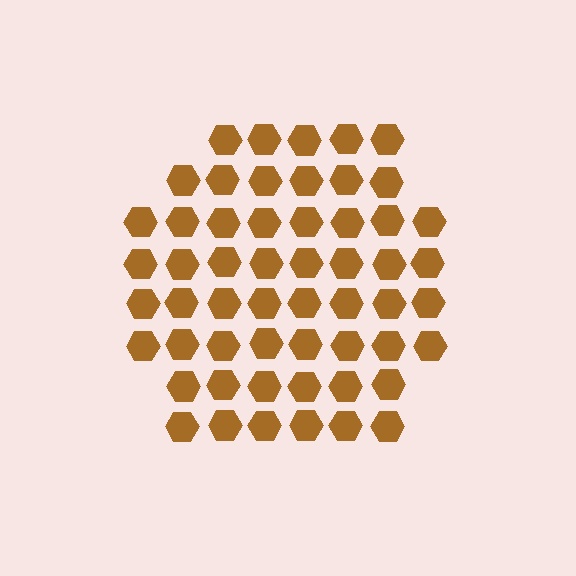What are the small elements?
The small elements are hexagons.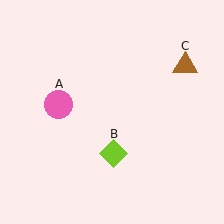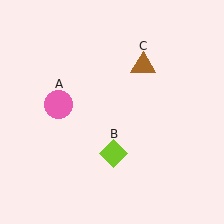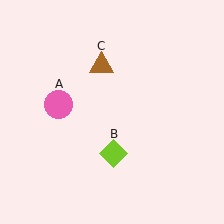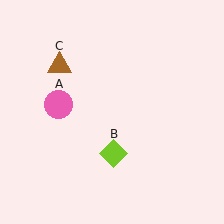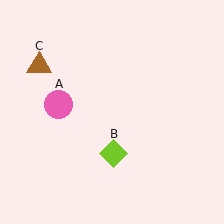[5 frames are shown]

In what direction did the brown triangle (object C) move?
The brown triangle (object C) moved left.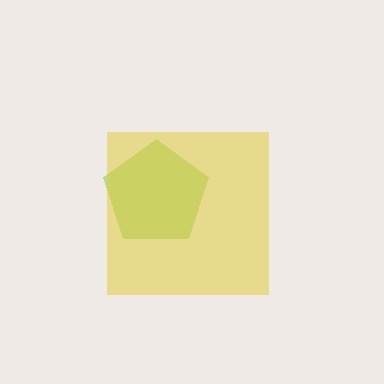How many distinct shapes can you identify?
There are 2 distinct shapes: a lime pentagon, a yellow square.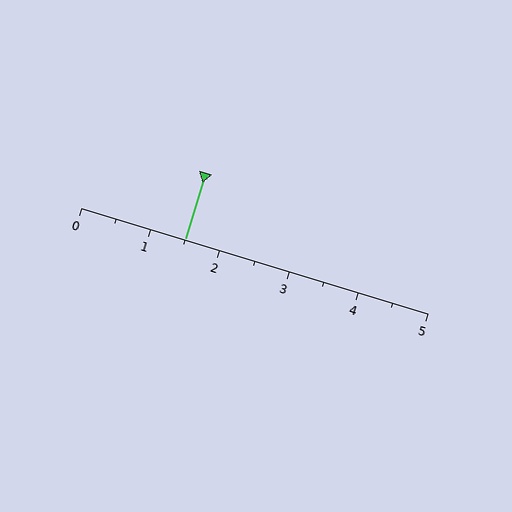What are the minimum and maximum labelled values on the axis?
The axis runs from 0 to 5.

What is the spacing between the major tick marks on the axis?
The major ticks are spaced 1 apart.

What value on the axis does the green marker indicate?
The marker indicates approximately 1.5.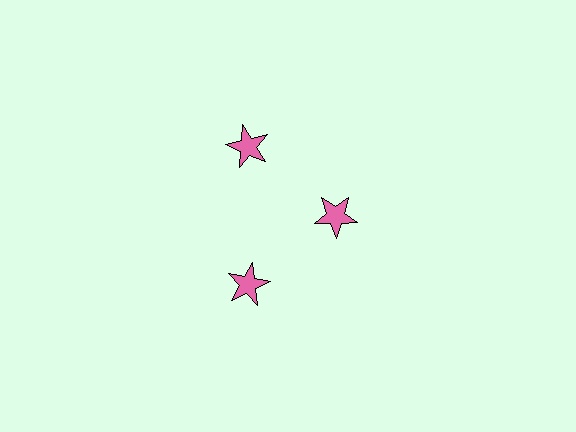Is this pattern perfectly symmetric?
No. The 3 pink stars are arranged in a ring, but one element near the 3 o'clock position is pulled inward toward the center, breaking the 3-fold rotational symmetry.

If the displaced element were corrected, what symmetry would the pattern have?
It would have 3-fold rotational symmetry — the pattern would map onto itself every 120 degrees.